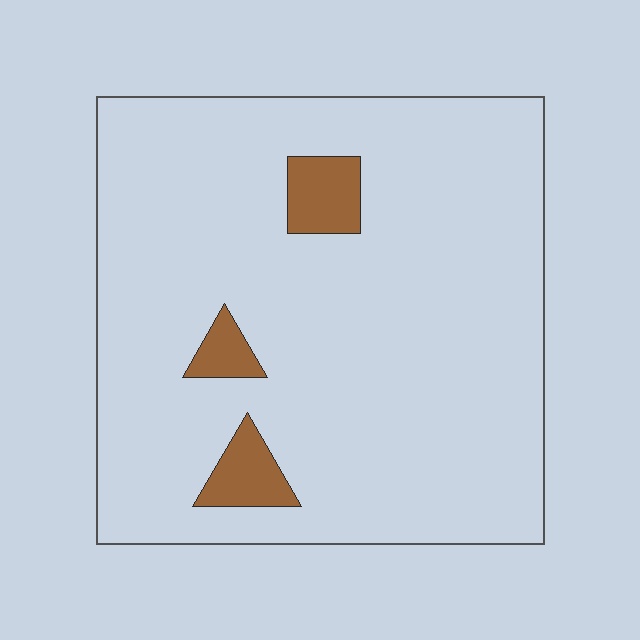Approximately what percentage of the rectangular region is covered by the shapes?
Approximately 5%.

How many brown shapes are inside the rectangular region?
3.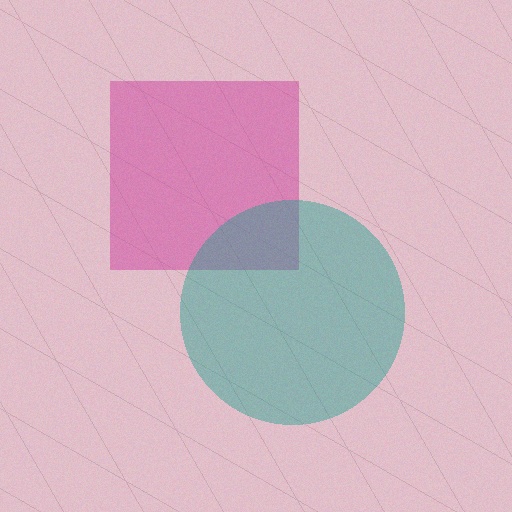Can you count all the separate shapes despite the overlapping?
Yes, there are 2 separate shapes.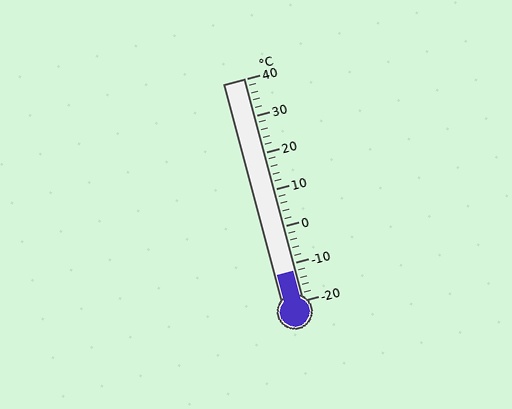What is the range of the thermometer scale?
The thermometer scale ranges from -20°C to 40°C.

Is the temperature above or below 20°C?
The temperature is below 20°C.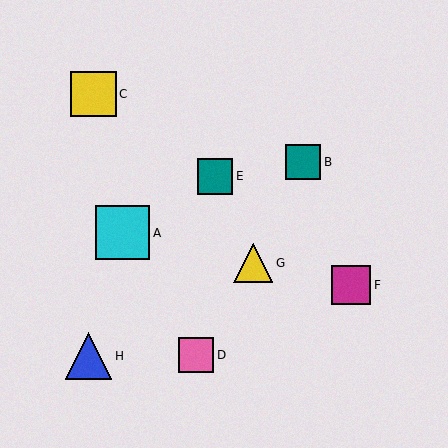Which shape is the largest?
The cyan square (labeled A) is the largest.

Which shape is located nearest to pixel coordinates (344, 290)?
The magenta square (labeled F) at (351, 285) is nearest to that location.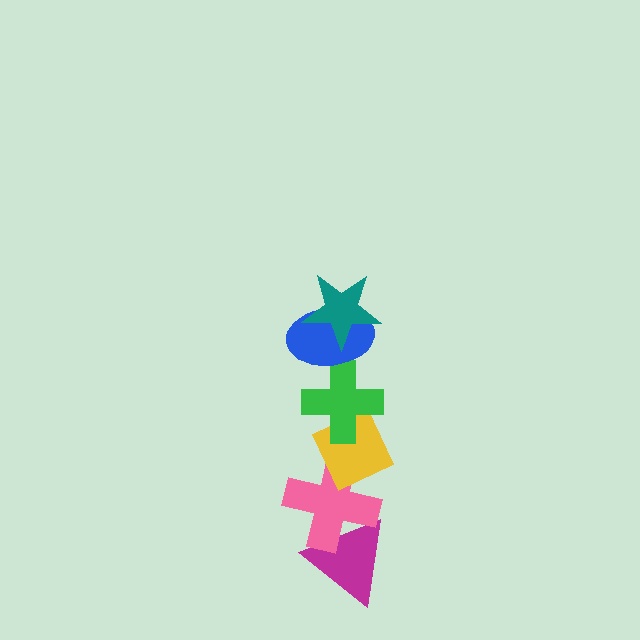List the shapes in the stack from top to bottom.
From top to bottom: the teal star, the blue ellipse, the green cross, the yellow diamond, the pink cross, the magenta triangle.